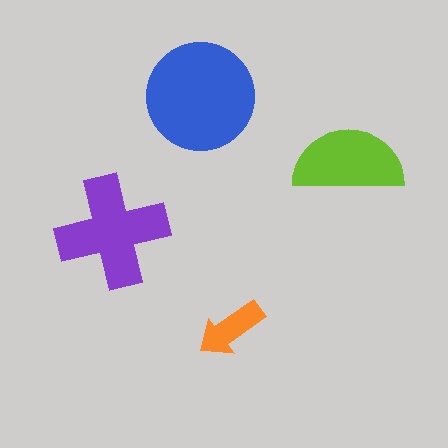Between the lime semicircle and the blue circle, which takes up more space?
The blue circle.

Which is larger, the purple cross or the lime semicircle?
The purple cross.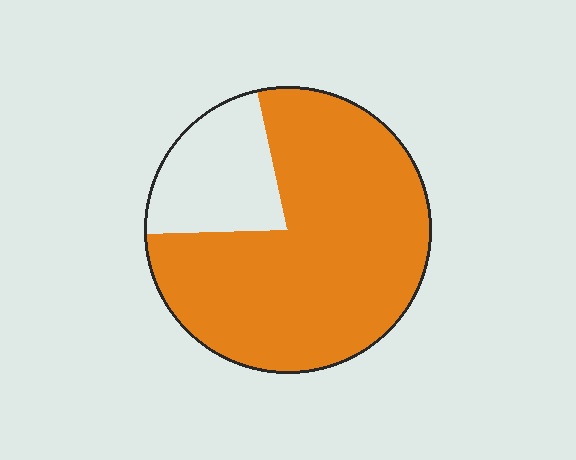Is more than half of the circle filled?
Yes.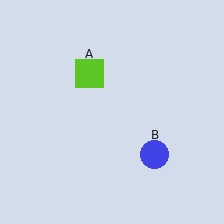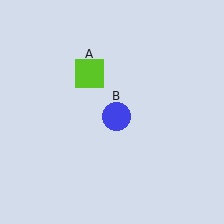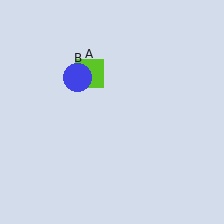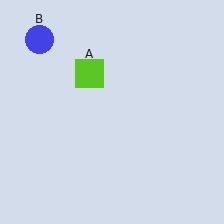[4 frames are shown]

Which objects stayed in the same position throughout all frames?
Lime square (object A) remained stationary.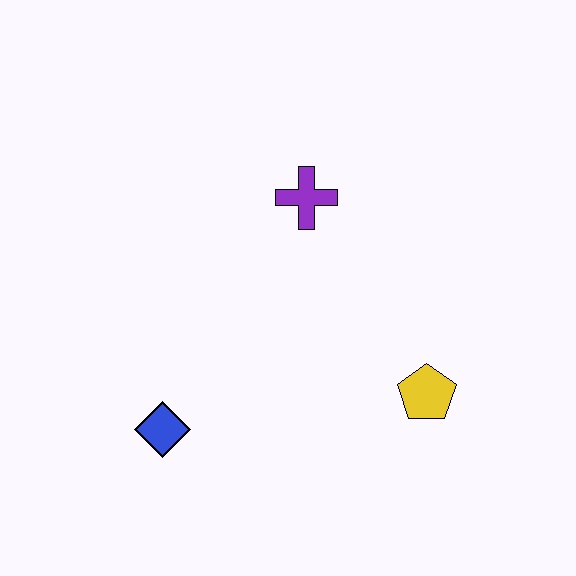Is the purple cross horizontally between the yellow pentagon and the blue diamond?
Yes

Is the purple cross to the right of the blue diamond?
Yes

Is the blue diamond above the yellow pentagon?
No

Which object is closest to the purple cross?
The yellow pentagon is closest to the purple cross.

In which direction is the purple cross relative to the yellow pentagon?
The purple cross is above the yellow pentagon.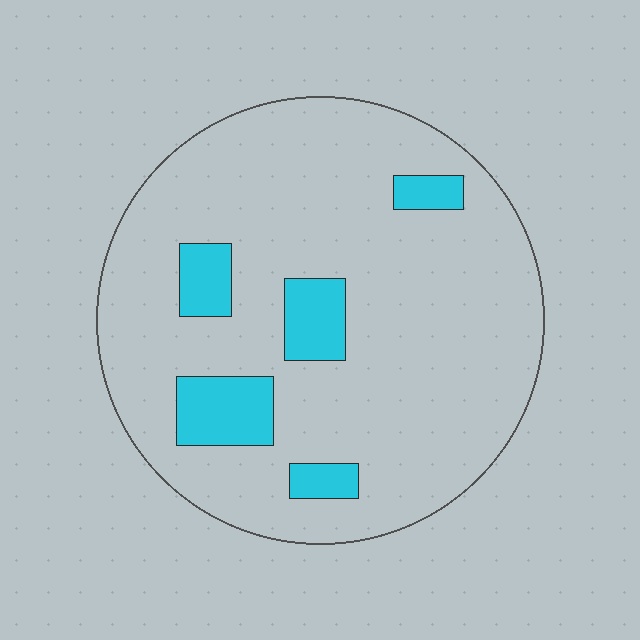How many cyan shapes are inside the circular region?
5.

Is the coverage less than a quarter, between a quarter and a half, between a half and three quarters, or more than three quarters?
Less than a quarter.